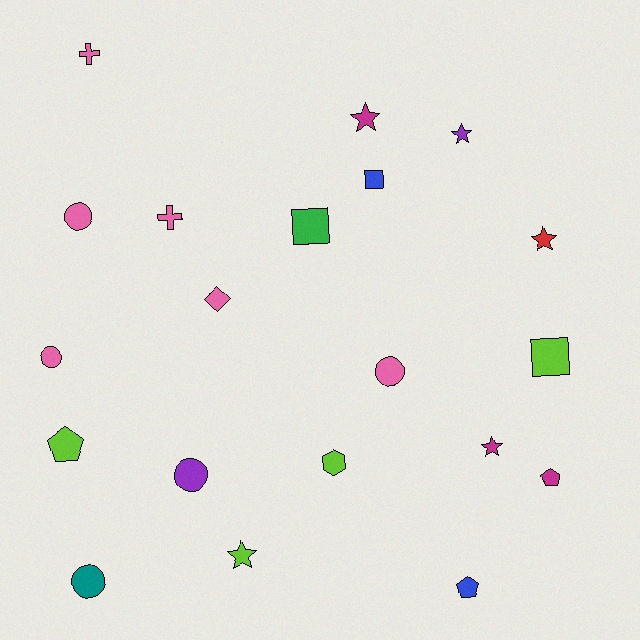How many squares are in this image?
There are 3 squares.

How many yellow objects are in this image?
There are no yellow objects.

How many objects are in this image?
There are 20 objects.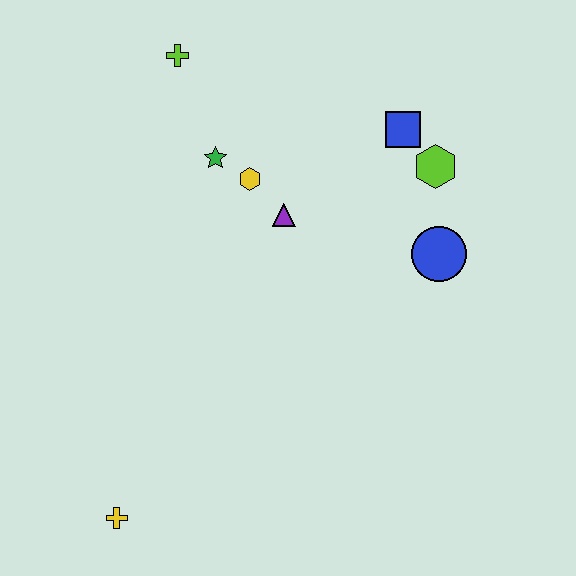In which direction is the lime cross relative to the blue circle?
The lime cross is to the left of the blue circle.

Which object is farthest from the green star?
The yellow cross is farthest from the green star.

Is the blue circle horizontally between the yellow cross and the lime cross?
No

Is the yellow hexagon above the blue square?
No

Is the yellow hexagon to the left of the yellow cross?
No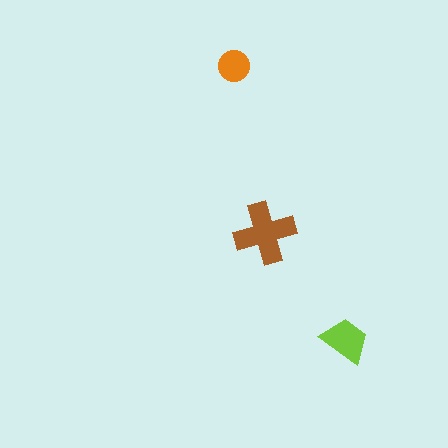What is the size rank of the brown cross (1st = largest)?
1st.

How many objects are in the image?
There are 3 objects in the image.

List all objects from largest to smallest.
The brown cross, the lime trapezoid, the orange circle.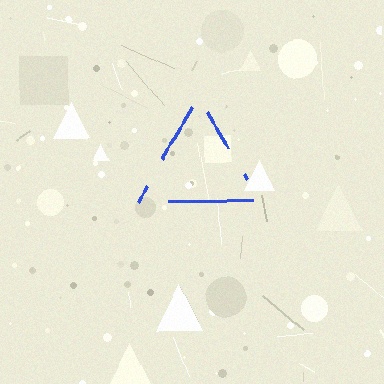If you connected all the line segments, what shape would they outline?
They would outline a triangle.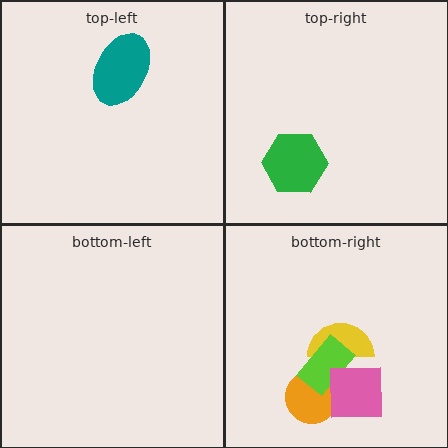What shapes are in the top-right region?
The green hexagon.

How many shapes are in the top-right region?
1.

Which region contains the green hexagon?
The top-right region.